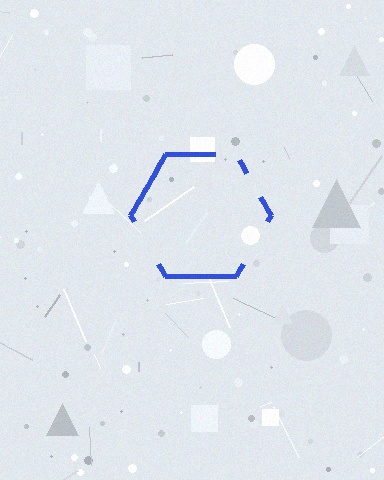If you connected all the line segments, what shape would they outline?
They would outline a hexagon.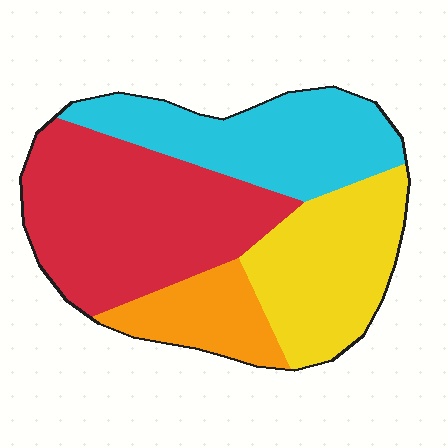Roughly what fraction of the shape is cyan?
Cyan covers around 25% of the shape.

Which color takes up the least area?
Orange, at roughly 10%.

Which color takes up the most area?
Red, at roughly 40%.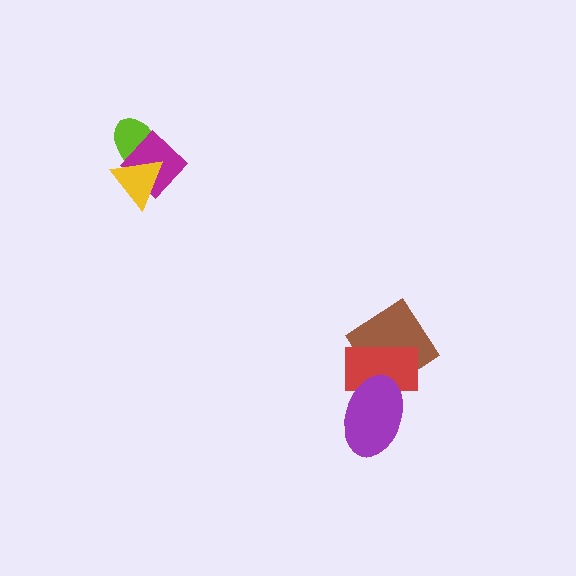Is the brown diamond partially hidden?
Yes, it is partially covered by another shape.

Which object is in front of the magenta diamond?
The yellow triangle is in front of the magenta diamond.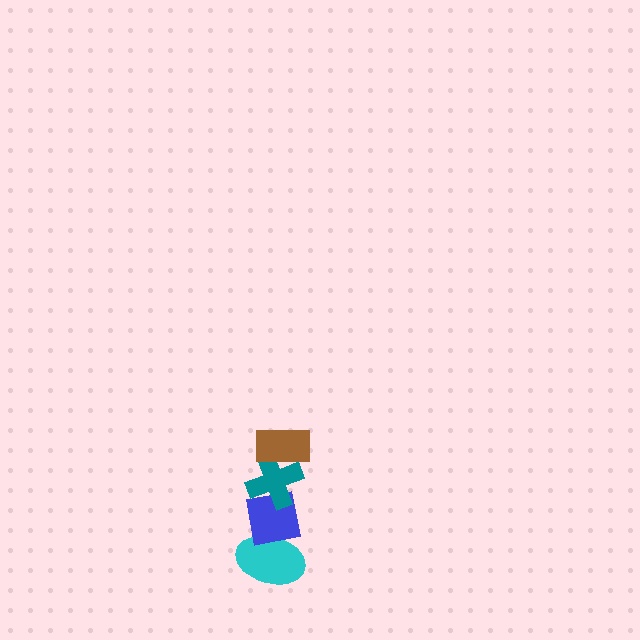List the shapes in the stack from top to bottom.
From top to bottom: the brown rectangle, the teal cross, the blue square, the cyan ellipse.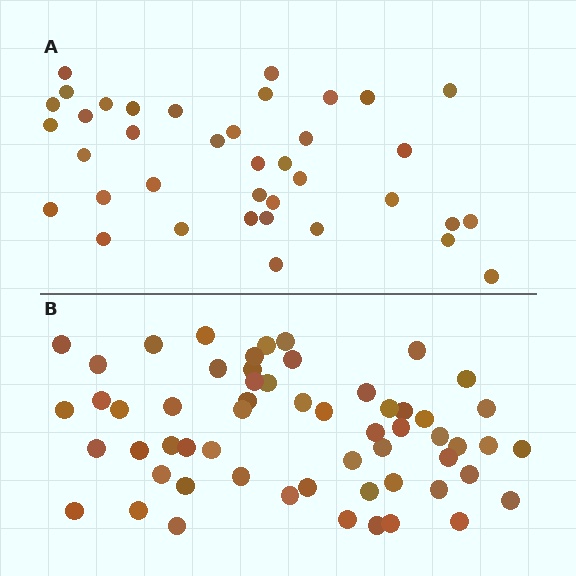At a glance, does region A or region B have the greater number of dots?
Region B (the bottom region) has more dots.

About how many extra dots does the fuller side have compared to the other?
Region B has approximately 20 more dots than region A.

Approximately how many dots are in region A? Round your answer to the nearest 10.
About 40 dots. (The exact count is 38, which rounds to 40.)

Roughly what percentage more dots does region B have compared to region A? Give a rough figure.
About 55% more.